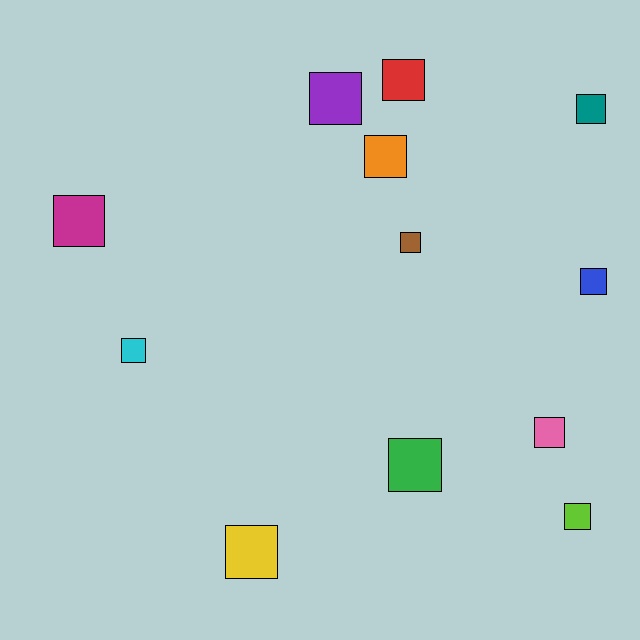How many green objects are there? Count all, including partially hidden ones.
There is 1 green object.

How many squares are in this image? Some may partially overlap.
There are 12 squares.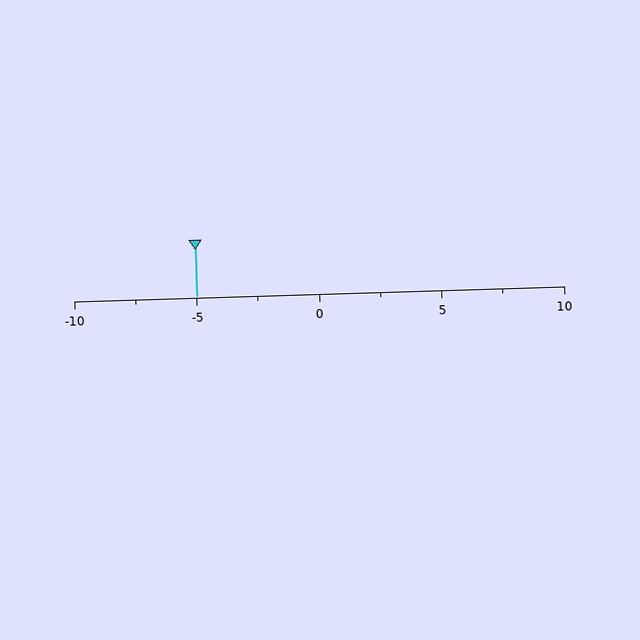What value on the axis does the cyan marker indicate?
The marker indicates approximately -5.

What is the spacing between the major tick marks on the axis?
The major ticks are spaced 5 apart.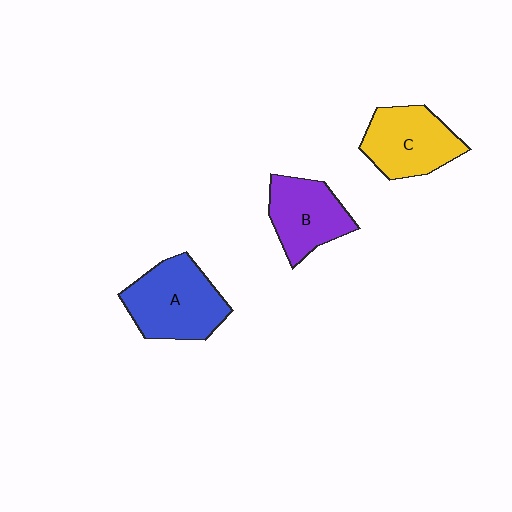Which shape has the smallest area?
Shape B (purple).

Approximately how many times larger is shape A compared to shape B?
Approximately 1.3 times.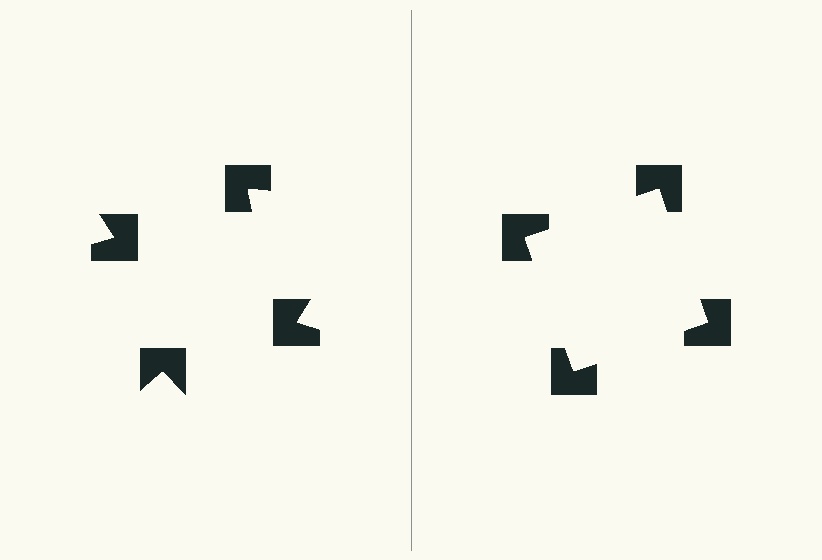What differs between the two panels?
The notched squares are positioned identically on both sides; only the wedge orientations differ. On the right they align to a square; on the left they are misaligned.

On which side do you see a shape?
An illusory square appears on the right side. On the left side the wedge cuts are rotated, so no coherent shape forms.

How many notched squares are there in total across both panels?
8 — 4 on each side.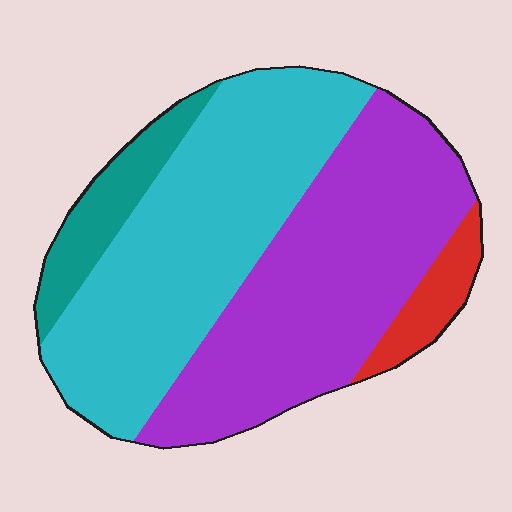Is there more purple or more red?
Purple.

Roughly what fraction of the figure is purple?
Purple takes up about two fifths (2/5) of the figure.